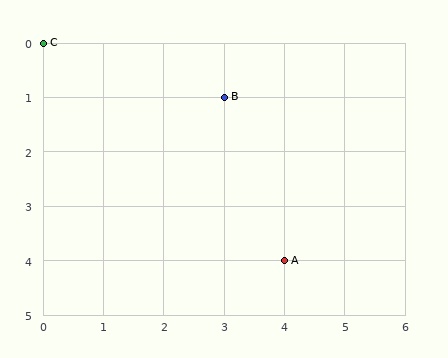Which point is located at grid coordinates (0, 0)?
Point C is at (0, 0).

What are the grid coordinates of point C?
Point C is at grid coordinates (0, 0).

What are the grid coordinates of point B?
Point B is at grid coordinates (3, 1).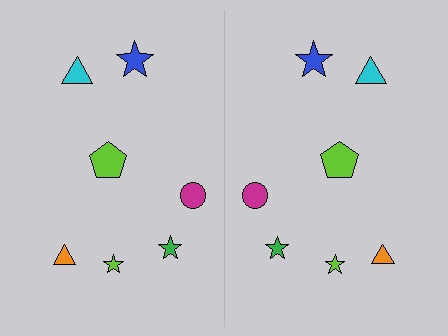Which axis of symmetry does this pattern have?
The pattern has a vertical axis of symmetry running through the center of the image.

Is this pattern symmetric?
Yes, this pattern has bilateral (reflection) symmetry.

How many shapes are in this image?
There are 14 shapes in this image.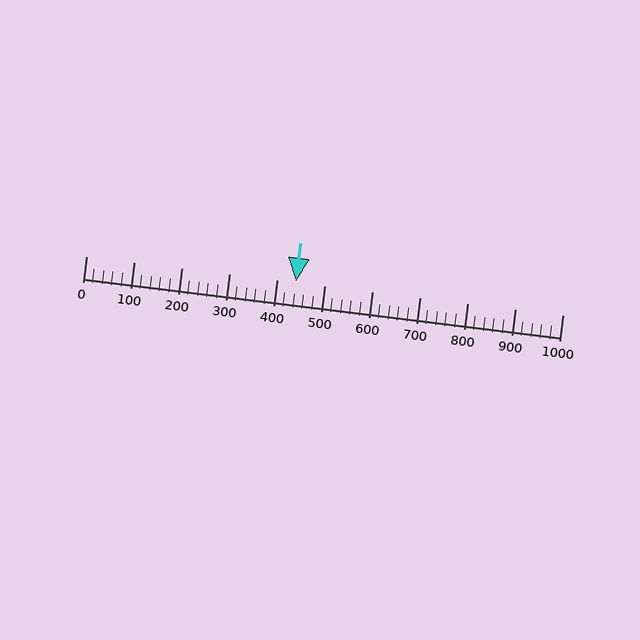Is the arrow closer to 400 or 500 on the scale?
The arrow is closer to 400.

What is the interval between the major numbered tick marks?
The major tick marks are spaced 100 units apart.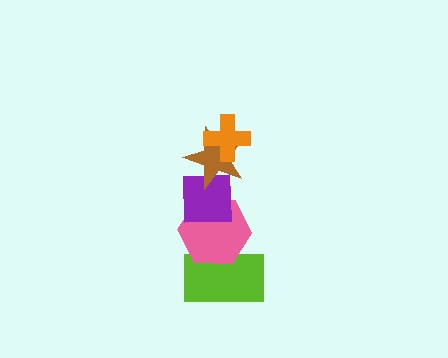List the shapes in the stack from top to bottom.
From top to bottom: the orange cross, the brown star, the purple square, the pink hexagon, the lime rectangle.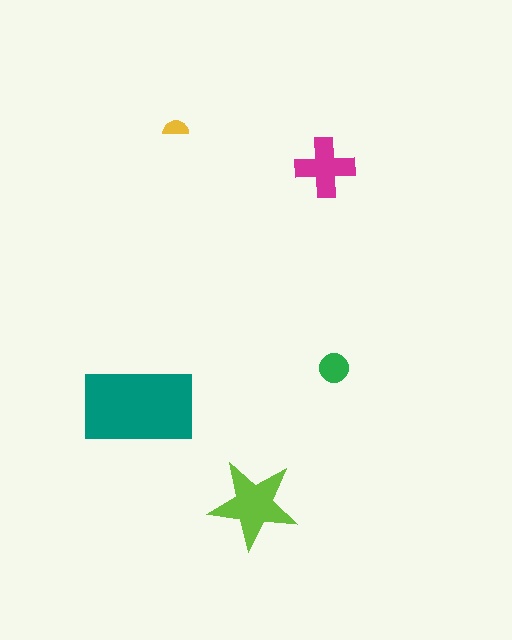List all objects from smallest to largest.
The yellow semicircle, the green circle, the magenta cross, the lime star, the teal rectangle.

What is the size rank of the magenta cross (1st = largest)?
3rd.